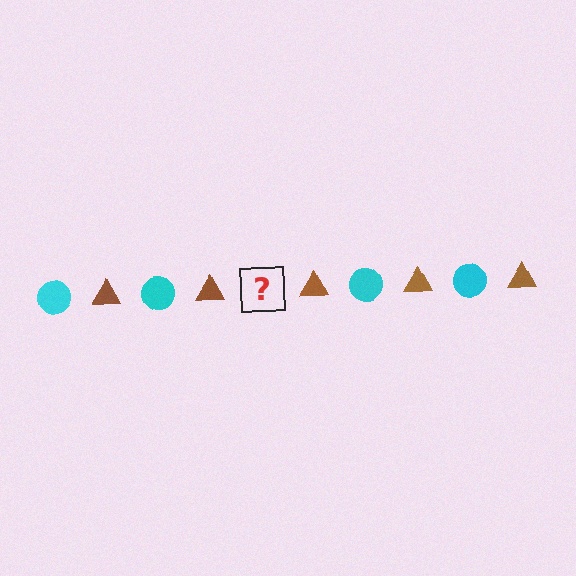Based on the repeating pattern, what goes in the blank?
The blank should be a cyan circle.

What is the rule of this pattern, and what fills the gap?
The rule is that the pattern alternates between cyan circle and brown triangle. The gap should be filled with a cyan circle.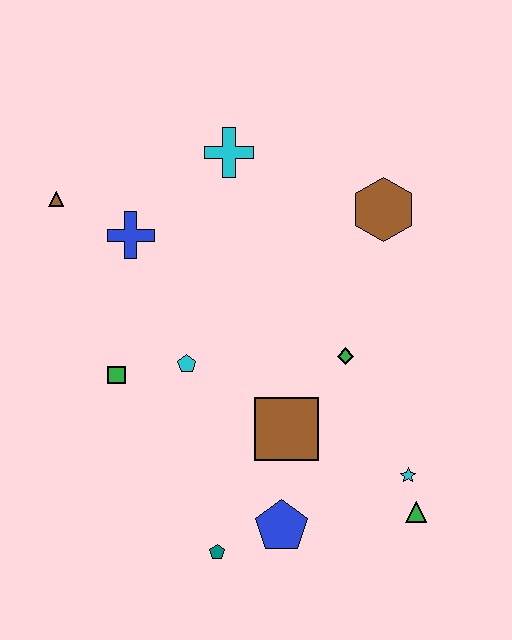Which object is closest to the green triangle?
The cyan star is closest to the green triangle.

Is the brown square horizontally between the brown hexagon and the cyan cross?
Yes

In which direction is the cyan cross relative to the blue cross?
The cyan cross is to the right of the blue cross.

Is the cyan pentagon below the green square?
No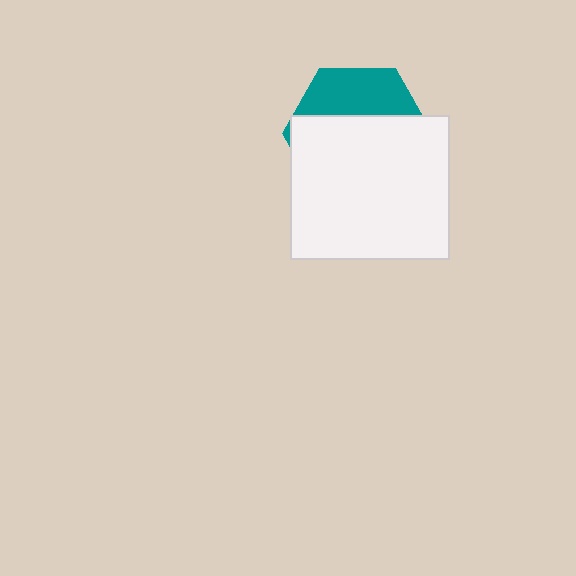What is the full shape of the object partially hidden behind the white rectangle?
The partially hidden object is a teal hexagon.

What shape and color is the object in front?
The object in front is a white rectangle.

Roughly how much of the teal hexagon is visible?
A small part of it is visible (roughly 34%).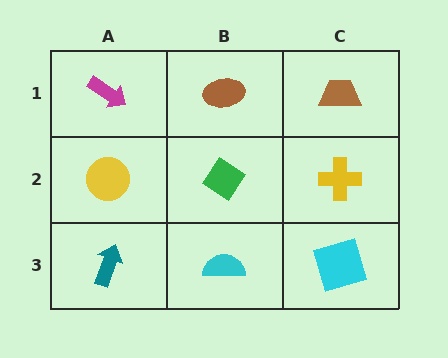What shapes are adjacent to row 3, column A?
A yellow circle (row 2, column A), a cyan semicircle (row 3, column B).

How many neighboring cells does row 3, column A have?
2.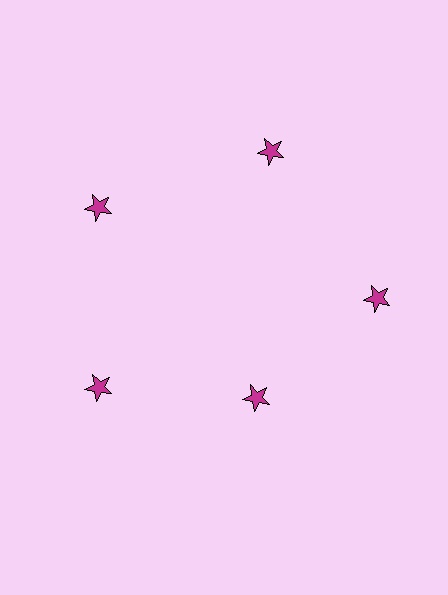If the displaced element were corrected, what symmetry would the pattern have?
It would have 5-fold rotational symmetry — the pattern would map onto itself every 72 degrees.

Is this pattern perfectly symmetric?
No. The 5 magenta stars are arranged in a ring, but one element near the 5 o'clock position is pulled inward toward the center, breaking the 5-fold rotational symmetry.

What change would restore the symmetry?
The symmetry would be restored by moving it outward, back onto the ring so that all 5 stars sit at equal angles and equal distance from the center.